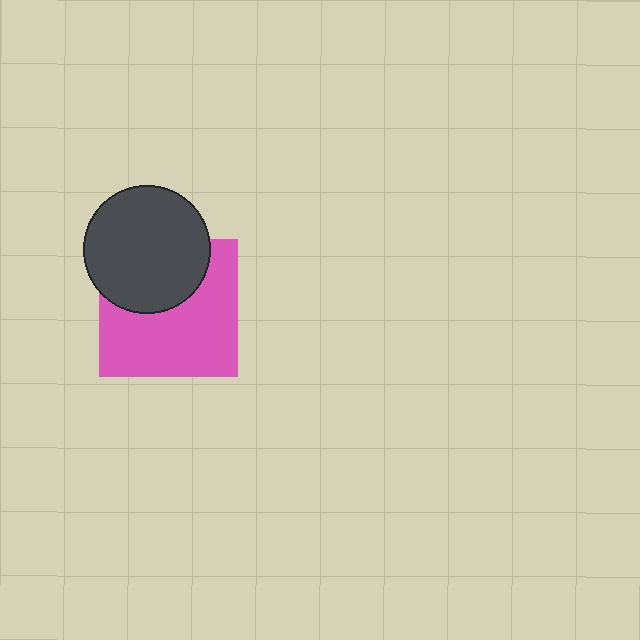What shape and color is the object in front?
The object in front is a dark gray circle.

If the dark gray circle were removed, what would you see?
You would see the complete pink square.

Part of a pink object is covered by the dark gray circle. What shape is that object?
It is a square.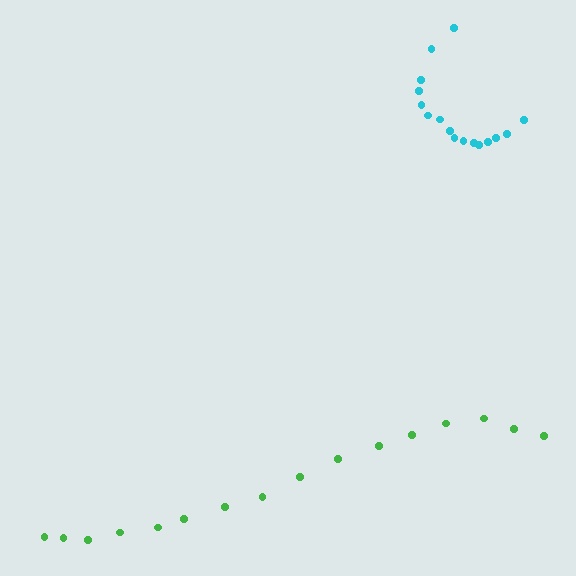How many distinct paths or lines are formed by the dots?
There are 2 distinct paths.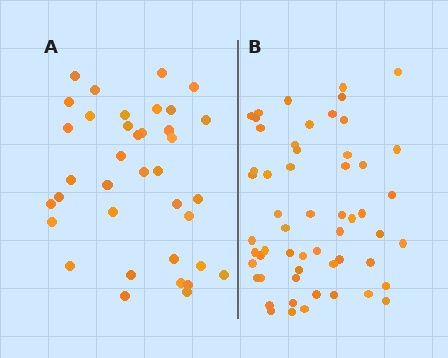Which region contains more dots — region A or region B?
Region B (the right region) has more dots.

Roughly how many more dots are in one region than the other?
Region B has approximately 20 more dots than region A.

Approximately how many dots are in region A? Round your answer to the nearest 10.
About 40 dots. (The exact count is 37, which rounds to 40.)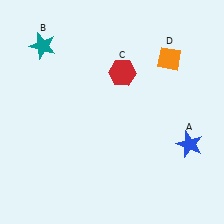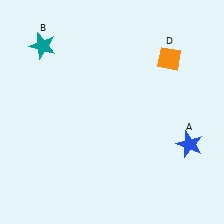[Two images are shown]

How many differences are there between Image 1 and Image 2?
There is 1 difference between the two images.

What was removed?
The red hexagon (C) was removed in Image 2.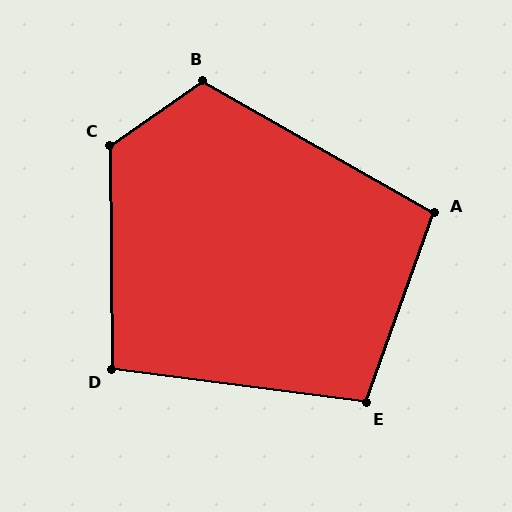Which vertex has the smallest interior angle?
D, at approximately 98 degrees.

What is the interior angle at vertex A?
Approximately 100 degrees (obtuse).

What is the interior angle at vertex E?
Approximately 102 degrees (obtuse).